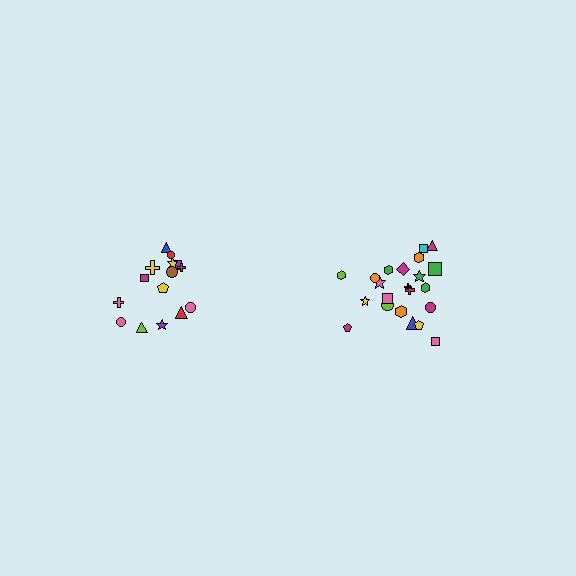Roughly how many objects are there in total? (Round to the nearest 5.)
Roughly 35 objects in total.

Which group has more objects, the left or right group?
The right group.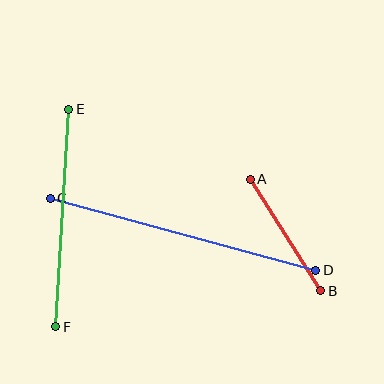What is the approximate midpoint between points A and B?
The midpoint is at approximately (286, 235) pixels.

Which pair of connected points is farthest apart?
Points C and D are farthest apart.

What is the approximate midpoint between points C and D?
The midpoint is at approximately (183, 234) pixels.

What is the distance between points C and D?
The distance is approximately 275 pixels.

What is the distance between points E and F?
The distance is approximately 218 pixels.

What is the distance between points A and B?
The distance is approximately 132 pixels.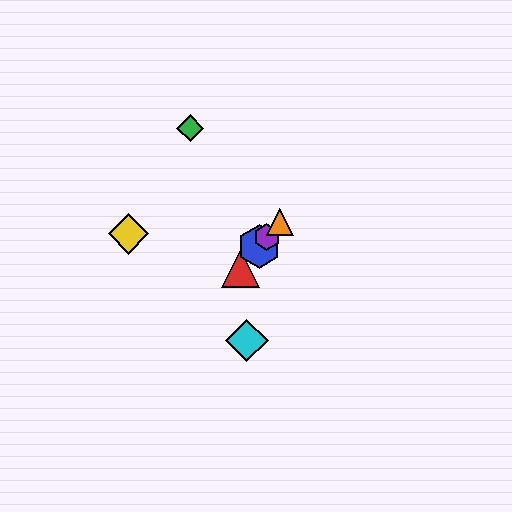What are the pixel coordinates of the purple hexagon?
The purple hexagon is at (267, 237).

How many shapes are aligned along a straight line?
4 shapes (the red triangle, the blue hexagon, the purple hexagon, the orange triangle) are aligned along a straight line.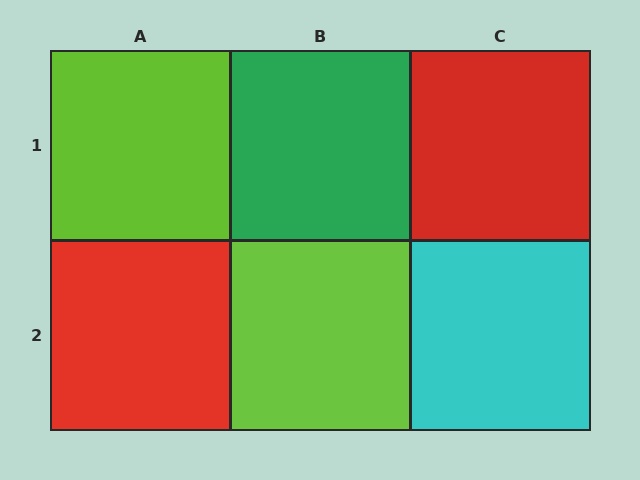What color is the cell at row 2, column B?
Lime.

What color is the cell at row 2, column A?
Red.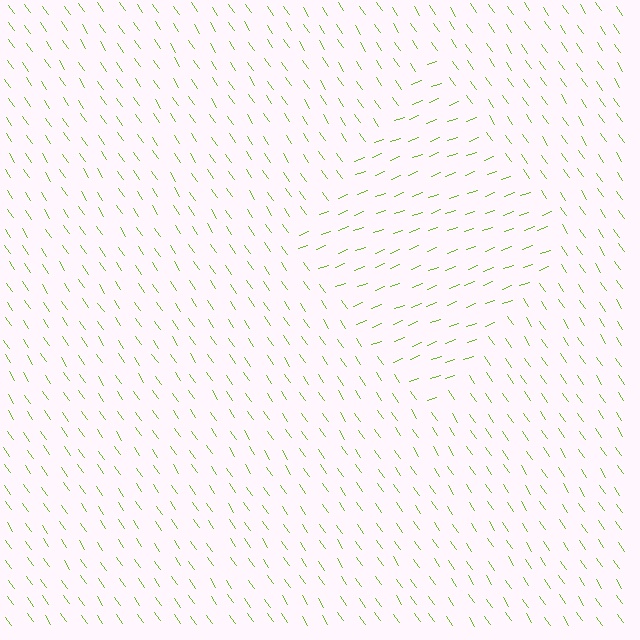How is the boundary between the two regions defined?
The boundary is defined purely by a change in line orientation (approximately 77 degrees difference). All lines are the same color and thickness.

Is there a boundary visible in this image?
Yes, there is a texture boundary formed by a change in line orientation.